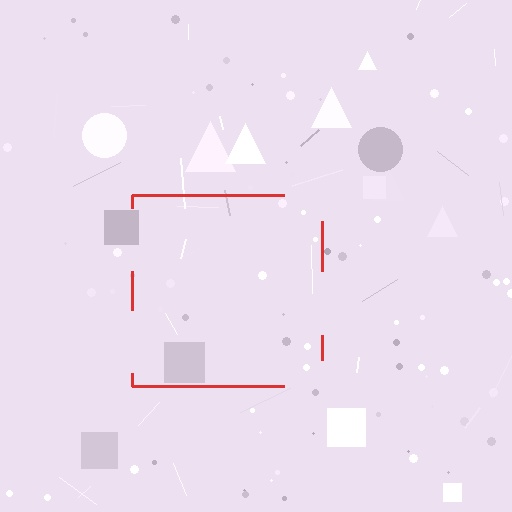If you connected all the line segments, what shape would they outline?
They would outline a square.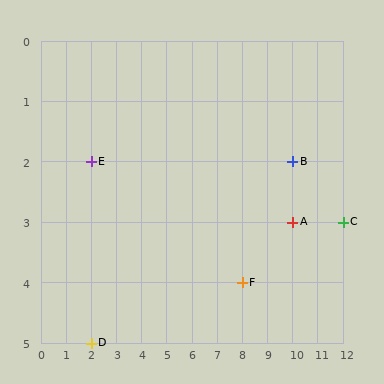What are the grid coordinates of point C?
Point C is at grid coordinates (12, 3).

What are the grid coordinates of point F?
Point F is at grid coordinates (8, 4).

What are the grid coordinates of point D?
Point D is at grid coordinates (2, 5).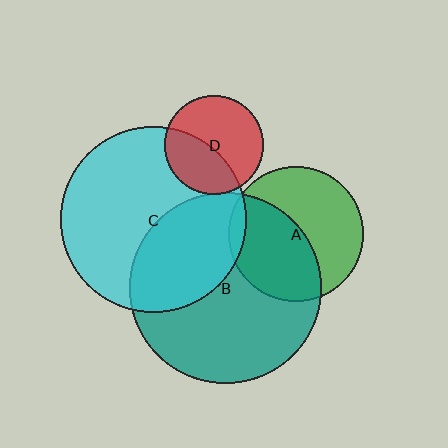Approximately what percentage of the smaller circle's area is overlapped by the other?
Approximately 5%.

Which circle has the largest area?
Circle B (teal).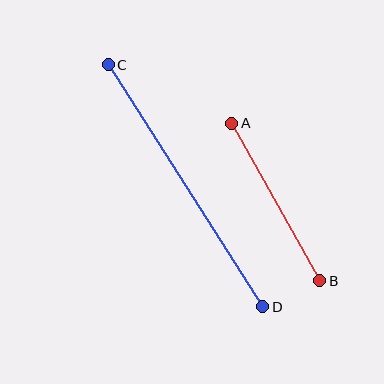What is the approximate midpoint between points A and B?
The midpoint is at approximately (276, 202) pixels.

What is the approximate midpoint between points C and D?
The midpoint is at approximately (186, 186) pixels.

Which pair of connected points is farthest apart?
Points C and D are farthest apart.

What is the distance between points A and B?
The distance is approximately 180 pixels.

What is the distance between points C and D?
The distance is approximately 287 pixels.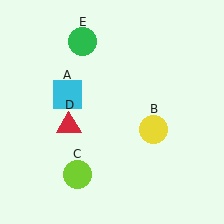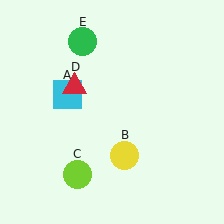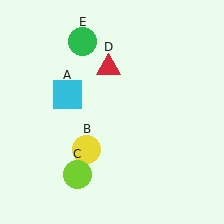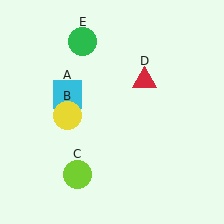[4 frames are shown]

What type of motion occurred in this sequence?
The yellow circle (object B), red triangle (object D) rotated clockwise around the center of the scene.